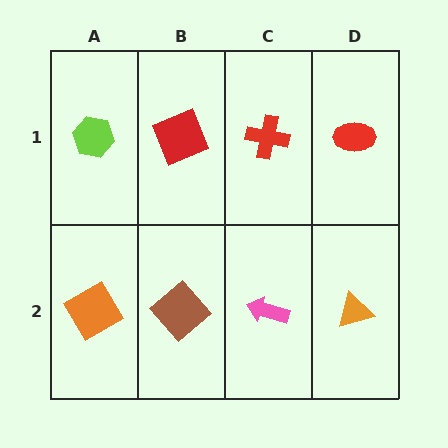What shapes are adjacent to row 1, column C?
A pink arrow (row 2, column C), a red square (row 1, column B), a red ellipse (row 1, column D).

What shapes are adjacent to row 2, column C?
A red cross (row 1, column C), a brown diamond (row 2, column B), an orange triangle (row 2, column D).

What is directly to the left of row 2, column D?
A pink arrow.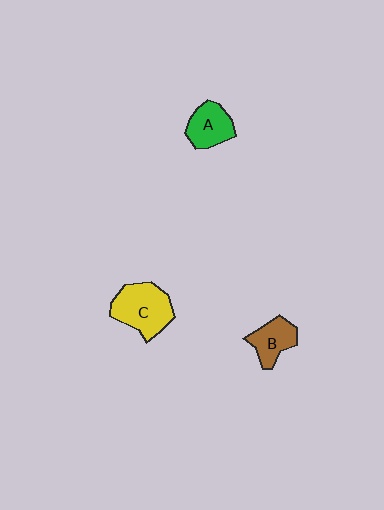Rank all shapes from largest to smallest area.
From largest to smallest: C (yellow), A (green), B (brown).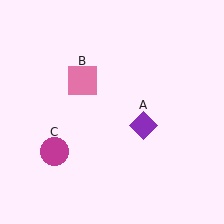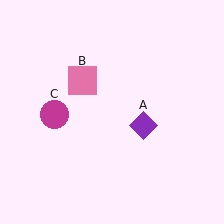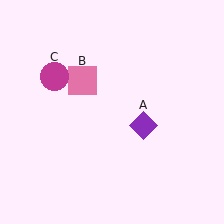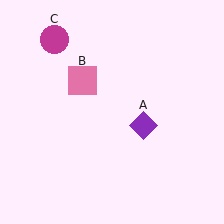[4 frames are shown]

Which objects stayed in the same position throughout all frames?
Purple diamond (object A) and pink square (object B) remained stationary.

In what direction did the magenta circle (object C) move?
The magenta circle (object C) moved up.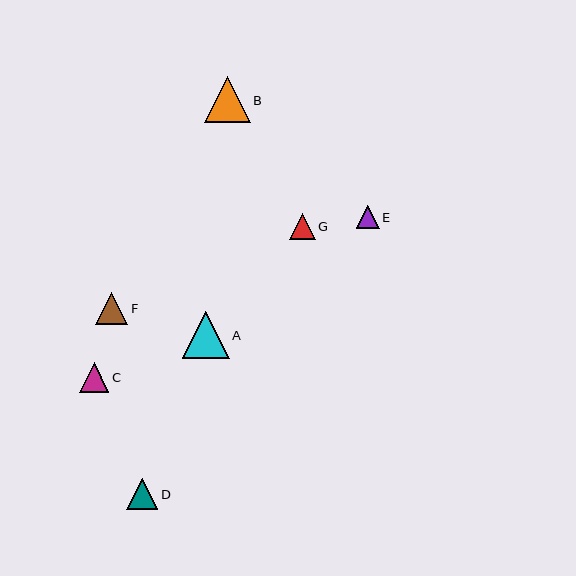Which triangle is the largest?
Triangle A is the largest with a size of approximately 47 pixels.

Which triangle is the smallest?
Triangle E is the smallest with a size of approximately 23 pixels.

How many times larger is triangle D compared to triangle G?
Triangle D is approximately 1.2 times the size of triangle G.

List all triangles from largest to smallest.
From largest to smallest: A, B, F, D, C, G, E.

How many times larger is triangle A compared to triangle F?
Triangle A is approximately 1.5 times the size of triangle F.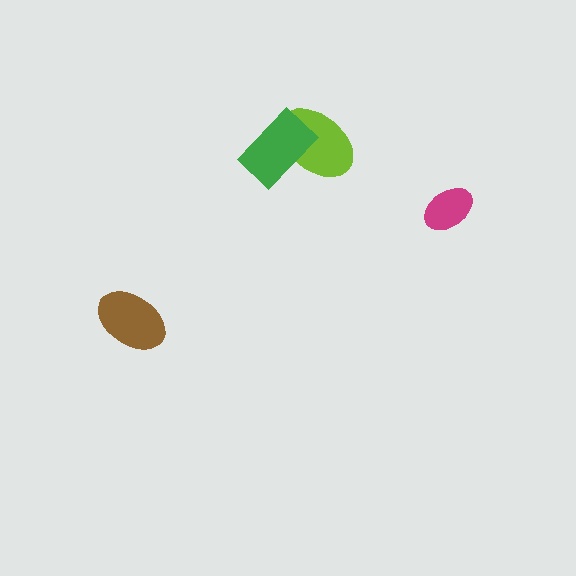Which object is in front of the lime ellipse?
The green rectangle is in front of the lime ellipse.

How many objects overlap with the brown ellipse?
0 objects overlap with the brown ellipse.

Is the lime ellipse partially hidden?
Yes, it is partially covered by another shape.